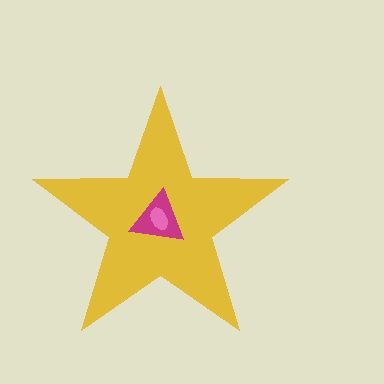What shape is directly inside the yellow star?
The magenta triangle.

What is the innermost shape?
The pink ellipse.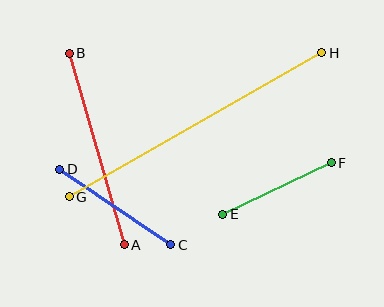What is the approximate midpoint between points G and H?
The midpoint is at approximately (196, 125) pixels.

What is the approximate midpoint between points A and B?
The midpoint is at approximately (97, 149) pixels.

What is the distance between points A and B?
The distance is approximately 199 pixels.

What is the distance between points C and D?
The distance is approximately 134 pixels.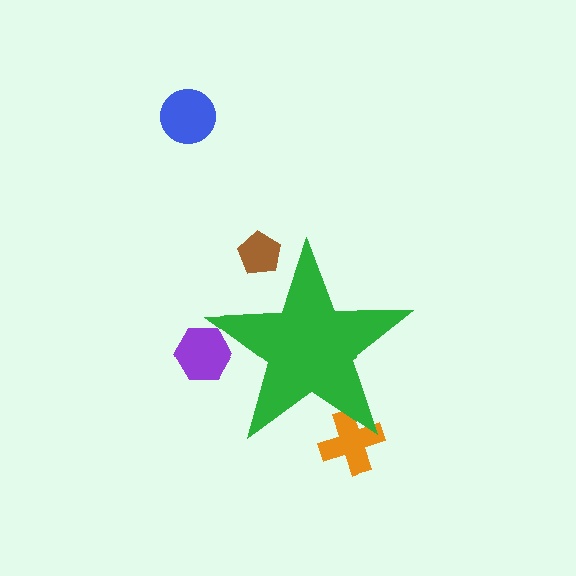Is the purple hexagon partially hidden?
Yes, the purple hexagon is partially hidden behind the green star.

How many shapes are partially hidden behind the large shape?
3 shapes are partially hidden.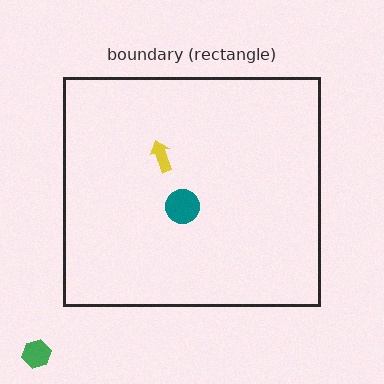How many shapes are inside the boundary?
2 inside, 1 outside.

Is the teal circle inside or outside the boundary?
Inside.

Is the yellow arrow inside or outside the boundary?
Inside.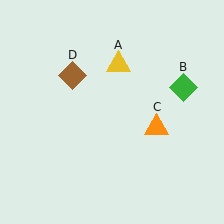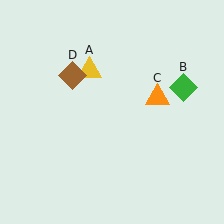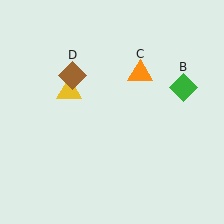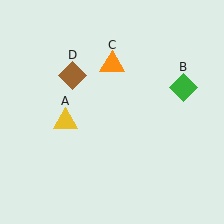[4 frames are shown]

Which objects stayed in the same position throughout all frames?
Green diamond (object B) and brown diamond (object D) remained stationary.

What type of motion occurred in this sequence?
The yellow triangle (object A), orange triangle (object C) rotated counterclockwise around the center of the scene.